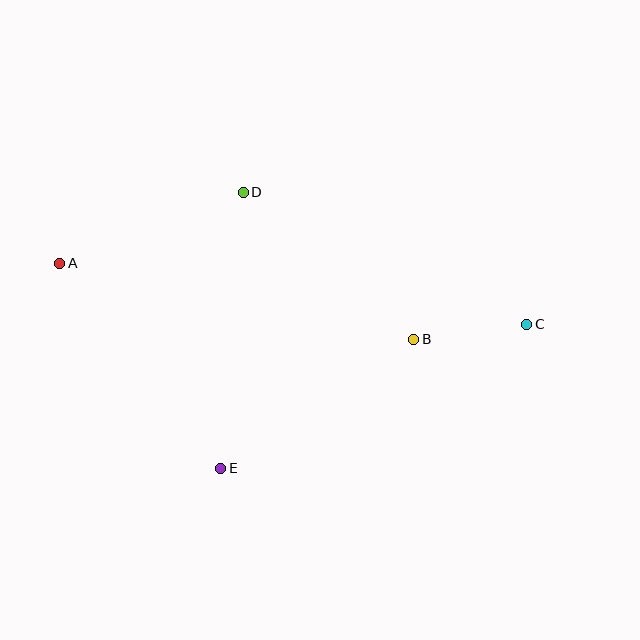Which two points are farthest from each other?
Points A and C are farthest from each other.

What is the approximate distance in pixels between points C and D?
The distance between C and D is approximately 313 pixels.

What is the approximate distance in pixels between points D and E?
The distance between D and E is approximately 277 pixels.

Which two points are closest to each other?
Points B and C are closest to each other.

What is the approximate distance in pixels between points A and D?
The distance between A and D is approximately 197 pixels.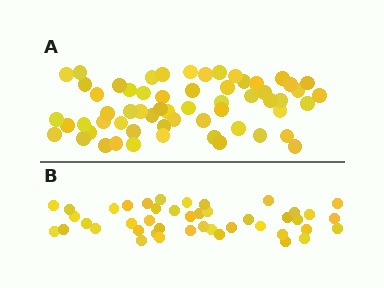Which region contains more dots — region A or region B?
Region A (the top region) has more dots.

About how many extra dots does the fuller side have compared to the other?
Region A has approximately 15 more dots than region B.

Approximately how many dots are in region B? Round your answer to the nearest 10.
About 40 dots. (The exact count is 44, which rounds to 40.)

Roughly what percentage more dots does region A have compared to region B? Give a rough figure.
About 35% more.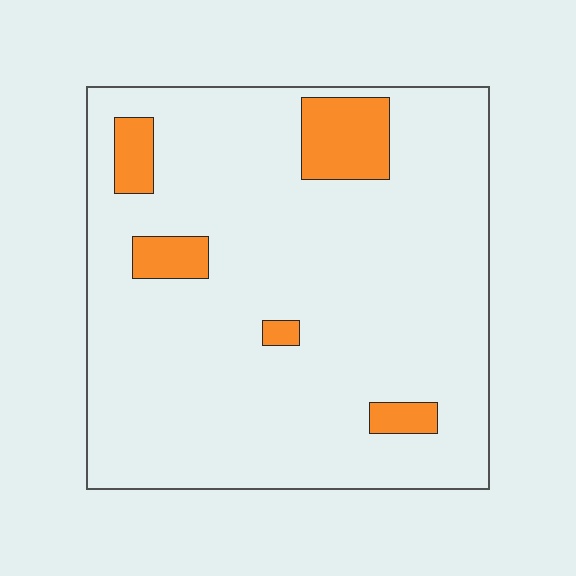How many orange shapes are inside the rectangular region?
5.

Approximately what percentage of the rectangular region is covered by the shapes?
Approximately 10%.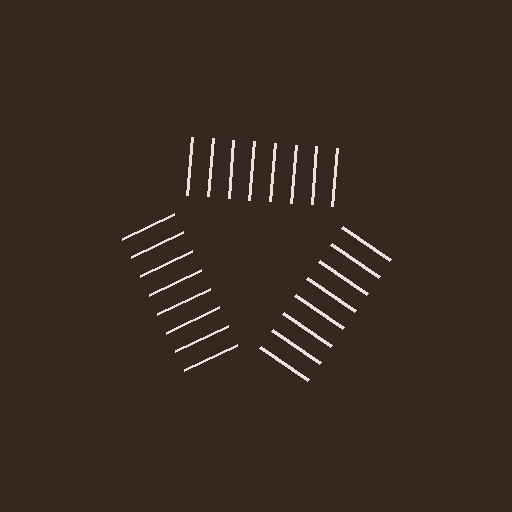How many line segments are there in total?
24 — 8 along each of the 3 edges.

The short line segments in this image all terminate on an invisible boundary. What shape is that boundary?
An illusory triangle — the line segments terminate on its edges but no continuous stroke is drawn.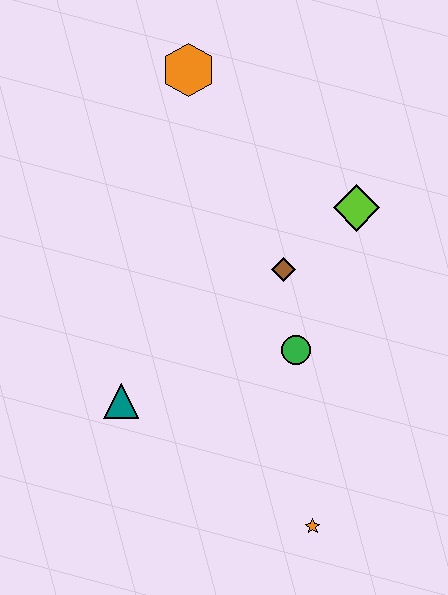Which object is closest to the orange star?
The green circle is closest to the orange star.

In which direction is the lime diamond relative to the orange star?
The lime diamond is above the orange star.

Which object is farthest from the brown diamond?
The orange star is farthest from the brown diamond.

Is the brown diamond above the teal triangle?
Yes